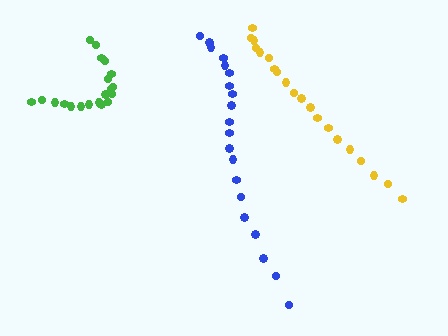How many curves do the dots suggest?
There are 3 distinct paths.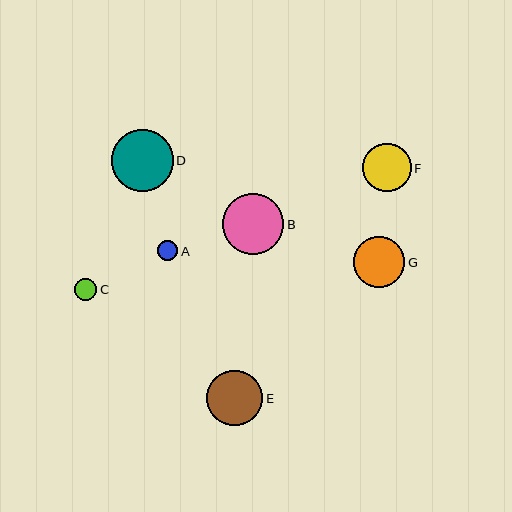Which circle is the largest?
Circle D is the largest with a size of approximately 62 pixels.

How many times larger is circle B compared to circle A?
Circle B is approximately 3.0 times the size of circle A.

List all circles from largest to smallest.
From largest to smallest: D, B, E, G, F, C, A.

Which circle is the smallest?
Circle A is the smallest with a size of approximately 20 pixels.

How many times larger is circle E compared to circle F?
Circle E is approximately 1.2 times the size of circle F.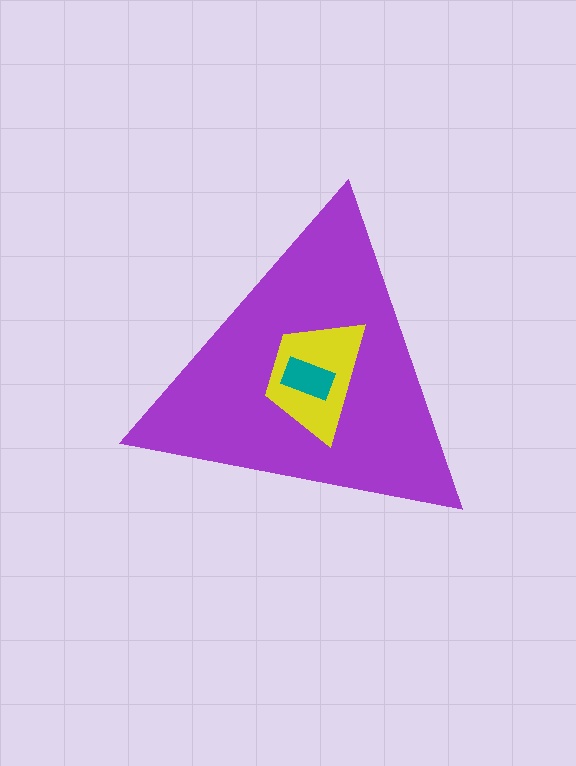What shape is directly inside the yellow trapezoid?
The teal rectangle.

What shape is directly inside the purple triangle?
The yellow trapezoid.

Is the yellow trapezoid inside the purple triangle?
Yes.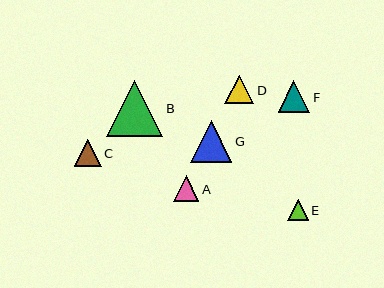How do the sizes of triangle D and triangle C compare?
Triangle D and triangle C are approximately the same size.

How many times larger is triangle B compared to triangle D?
Triangle B is approximately 2.0 times the size of triangle D.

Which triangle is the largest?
Triangle B is the largest with a size of approximately 56 pixels.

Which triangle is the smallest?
Triangle E is the smallest with a size of approximately 20 pixels.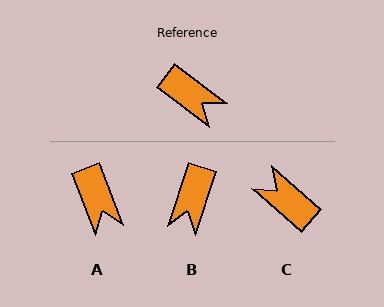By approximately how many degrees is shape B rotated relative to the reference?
Approximately 71 degrees clockwise.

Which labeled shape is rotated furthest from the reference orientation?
C, about 176 degrees away.